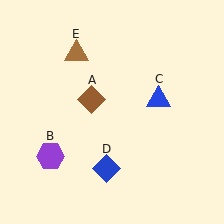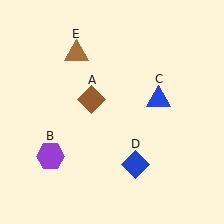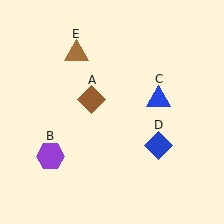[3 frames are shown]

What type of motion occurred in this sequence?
The blue diamond (object D) rotated counterclockwise around the center of the scene.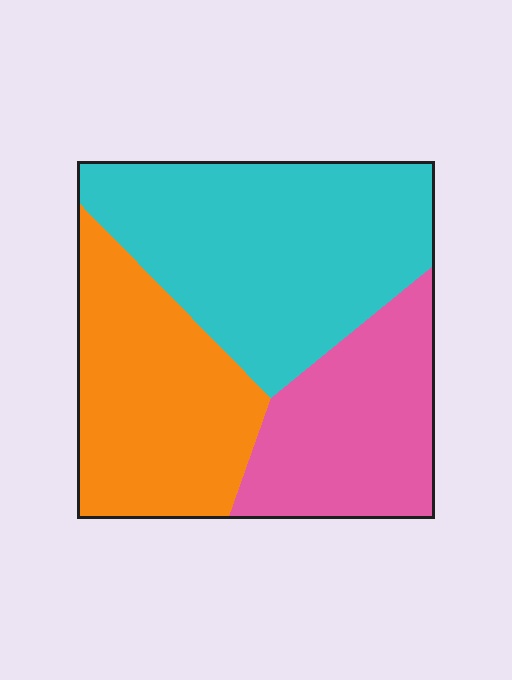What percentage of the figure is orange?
Orange takes up between a sixth and a third of the figure.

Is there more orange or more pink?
Orange.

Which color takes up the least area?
Pink, at roughly 25%.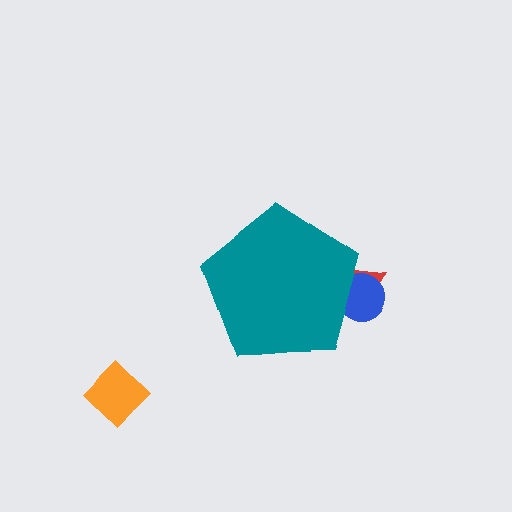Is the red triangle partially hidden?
Yes, the red triangle is partially hidden behind the teal pentagon.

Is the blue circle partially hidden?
Yes, the blue circle is partially hidden behind the teal pentagon.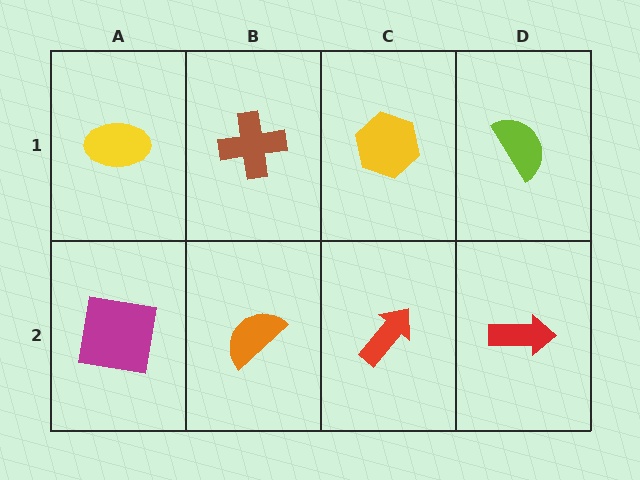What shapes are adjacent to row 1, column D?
A red arrow (row 2, column D), a yellow hexagon (row 1, column C).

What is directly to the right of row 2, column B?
A red arrow.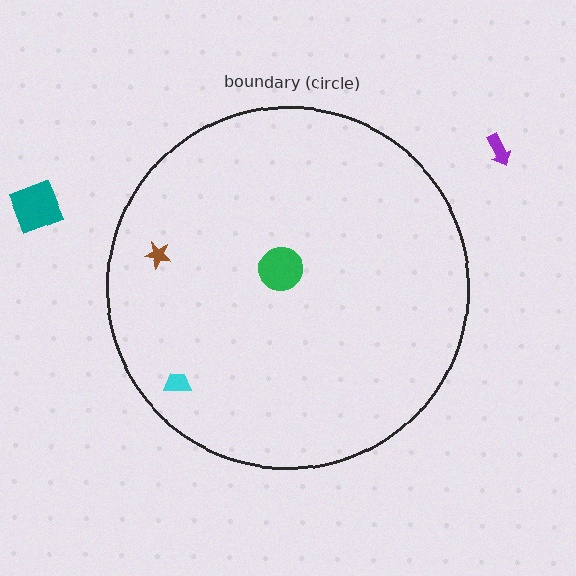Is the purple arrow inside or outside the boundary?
Outside.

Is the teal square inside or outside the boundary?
Outside.